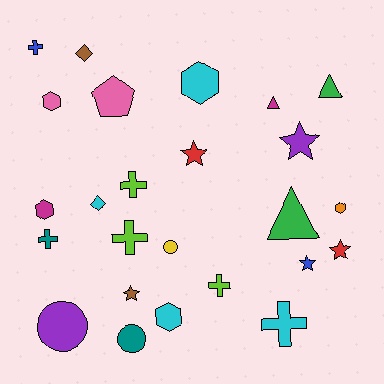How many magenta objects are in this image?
There are 2 magenta objects.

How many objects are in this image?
There are 25 objects.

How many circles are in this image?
There are 3 circles.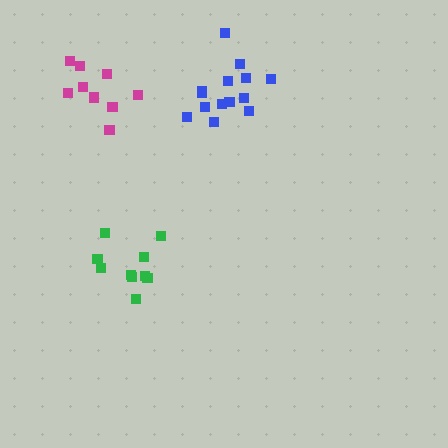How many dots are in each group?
Group 1: 10 dots, Group 2: 9 dots, Group 3: 14 dots (33 total).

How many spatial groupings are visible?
There are 3 spatial groupings.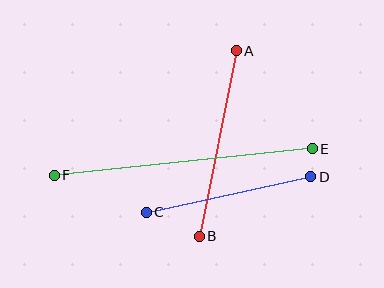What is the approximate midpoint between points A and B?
The midpoint is at approximately (218, 144) pixels.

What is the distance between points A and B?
The distance is approximately 189 pixels.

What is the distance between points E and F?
The distance is approximately 259 pixels.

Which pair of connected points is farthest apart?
Points E and F are farthest apart.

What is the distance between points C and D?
The distance is approximately 168 pixels.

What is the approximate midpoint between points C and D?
The midpoint is at approximately (228, 195) pixels.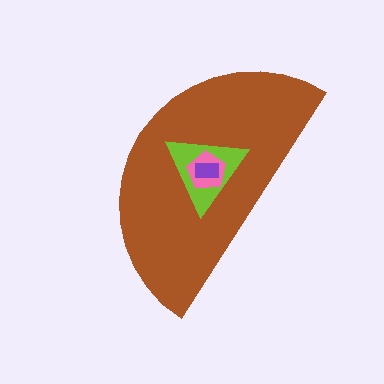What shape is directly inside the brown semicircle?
The lime triangle.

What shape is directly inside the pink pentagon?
The purple rectangle.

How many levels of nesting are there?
4.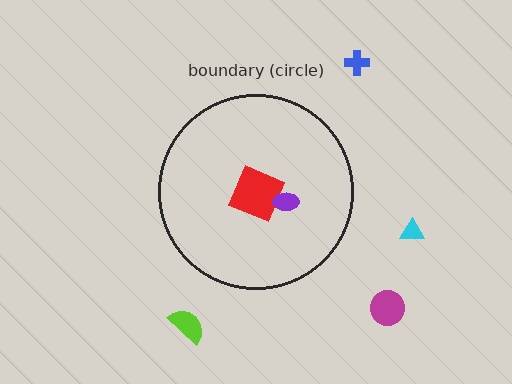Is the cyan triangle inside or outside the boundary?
Outside.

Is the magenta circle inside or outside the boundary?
Outside.